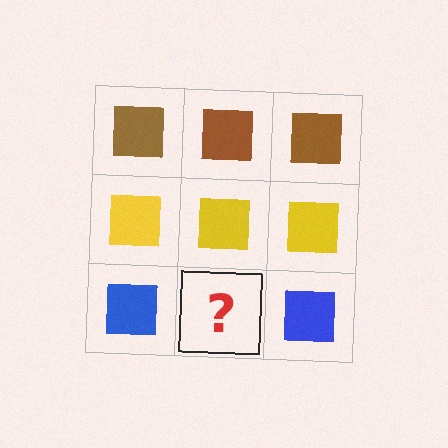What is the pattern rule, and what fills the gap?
The rule is that each row has a consistent color. The gap should be filled with a blue square.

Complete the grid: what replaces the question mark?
The question mark should be replaced with a blue square.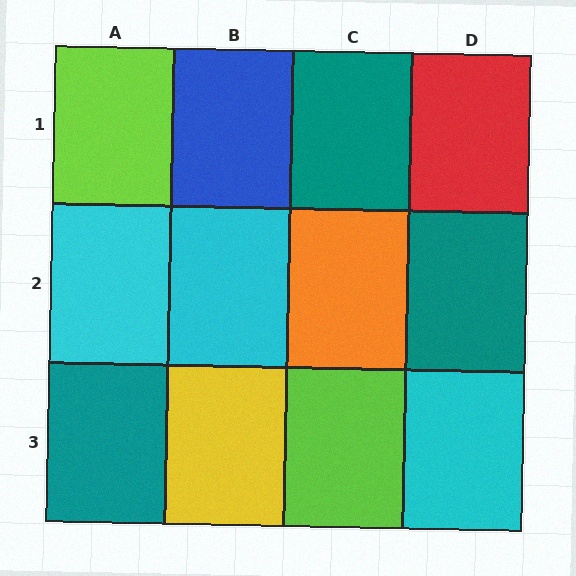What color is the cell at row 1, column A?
Lime.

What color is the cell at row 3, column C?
Lime.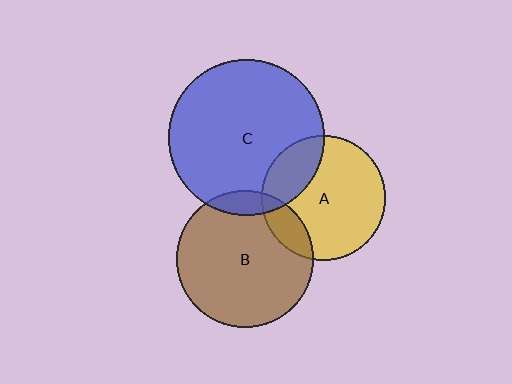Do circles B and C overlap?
Yes.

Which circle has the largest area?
Circle C (blue).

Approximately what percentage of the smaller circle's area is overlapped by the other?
Approximately 10%.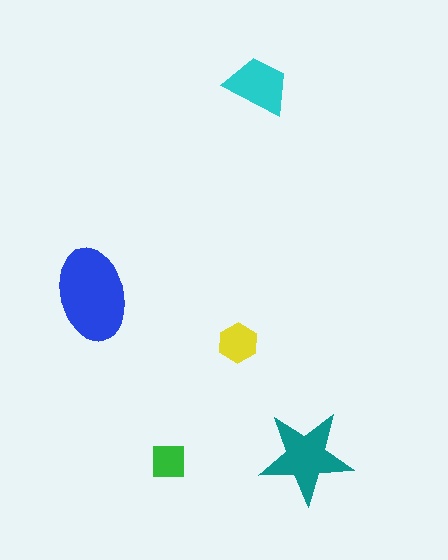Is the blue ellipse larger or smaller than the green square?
Larger.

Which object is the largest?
The blue ellipse.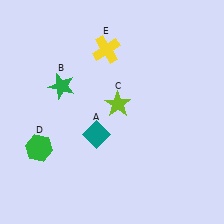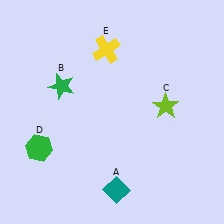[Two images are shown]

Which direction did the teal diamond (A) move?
The teal diamond (A) moved down.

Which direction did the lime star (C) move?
The lime star (C) moved right.